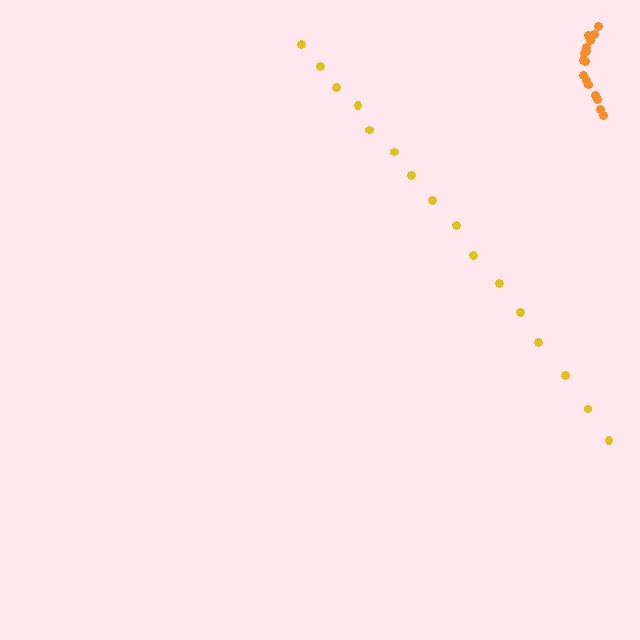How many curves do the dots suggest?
There are 2 distinct paths.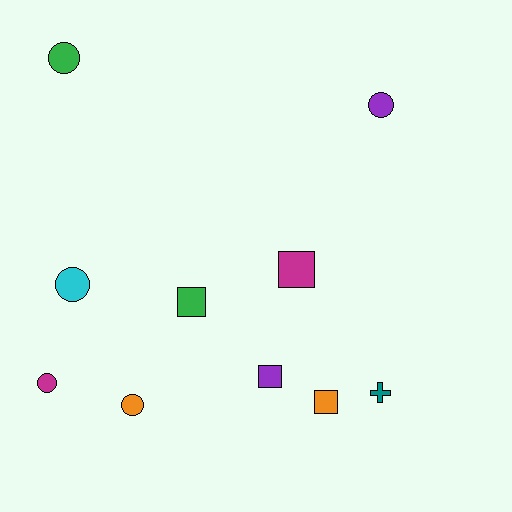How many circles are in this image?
There are 5 circles.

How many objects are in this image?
There are 10 objects.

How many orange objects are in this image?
There are 2 orange objects.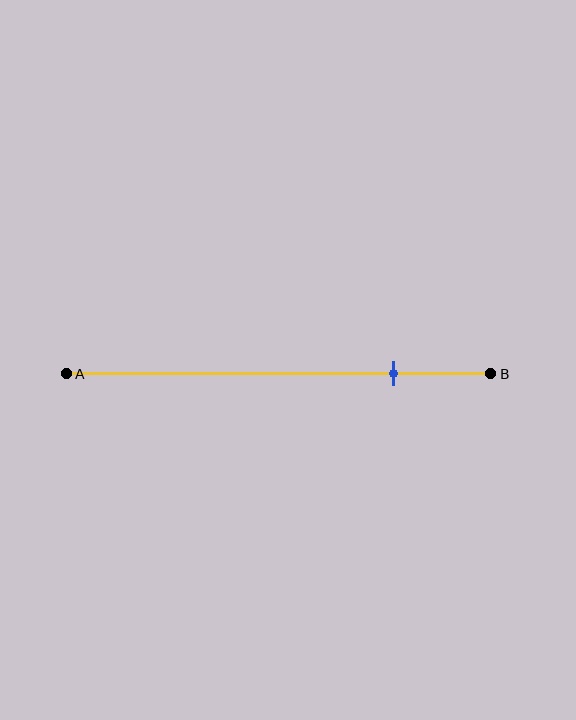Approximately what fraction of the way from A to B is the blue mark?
The blue mark is approximately 75% of the way from A to B.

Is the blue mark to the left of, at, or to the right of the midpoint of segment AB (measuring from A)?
The blue mark is to the right of the midpoint of segment AB.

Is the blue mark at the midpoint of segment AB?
No, the mark is at about 75% from A, not at the 50% midpoint.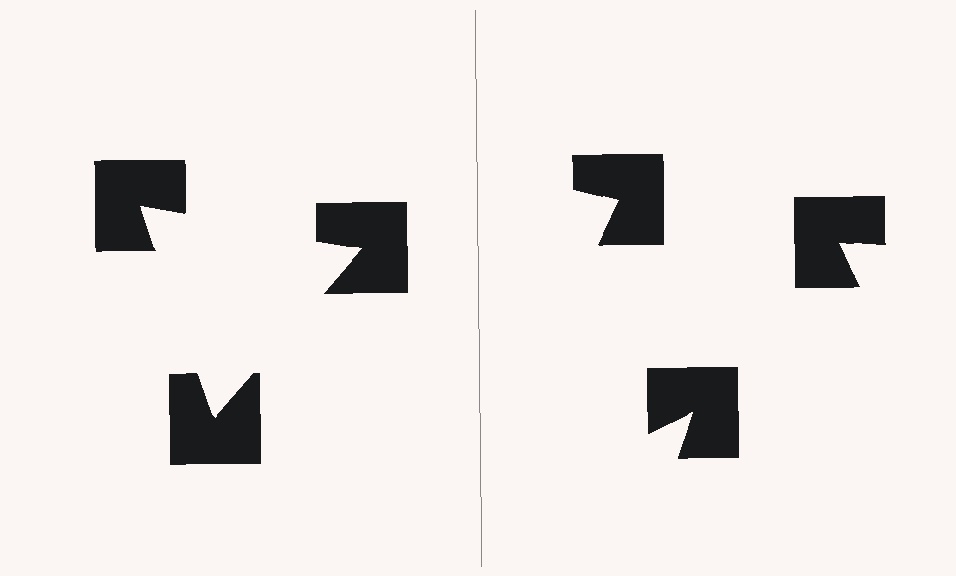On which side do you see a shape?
An illusory triangle appears on the left side. On the right side the wedge cuts are rotated, so no coherent shape forms.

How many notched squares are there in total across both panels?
6 — 3 on each side.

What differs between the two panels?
The notched squares are positioned identically on both sides; only the wedge orientations differ. On the left they align to a triangle; on the right they are misaligned.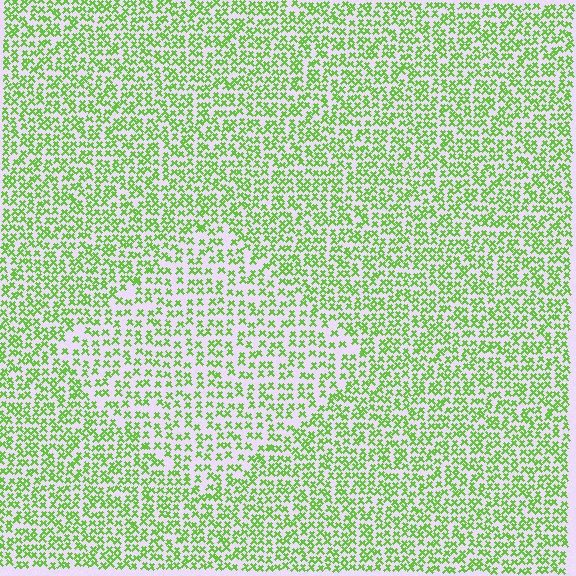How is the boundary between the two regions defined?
The boundary is defined by a change in element density (approximately 1.5x ratio). All elements are the same color, size, and shape.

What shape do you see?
I see a diamond.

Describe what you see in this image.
The image contains small lime elements arranged at two different densities. A diamond-shaped region is visible where the elements are less densely packed than the surrounding area.